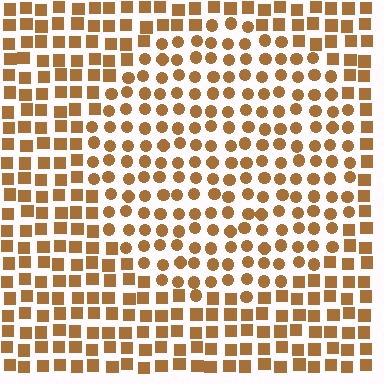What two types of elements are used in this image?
The image uses circles inside the circle region and squares outside it.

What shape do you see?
I see a circle.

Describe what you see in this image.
The image is filled with small brown elements arranged in a uniform grid. A circle-shaped region contains circles, while the surrounding area contains squares. The boundary is defined purely by the change in element shape.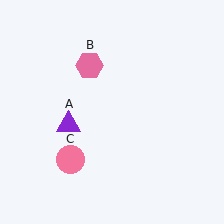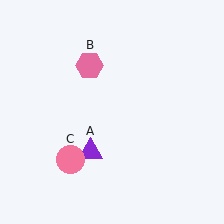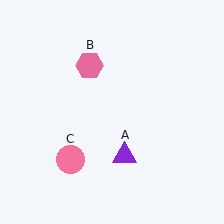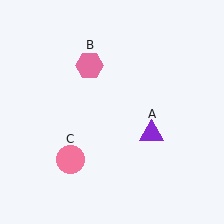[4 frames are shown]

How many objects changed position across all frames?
1 object changed position: purple triangle (object A).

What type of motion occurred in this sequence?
The purple triangle (object A) rotated counterclockwise around the center of the scene.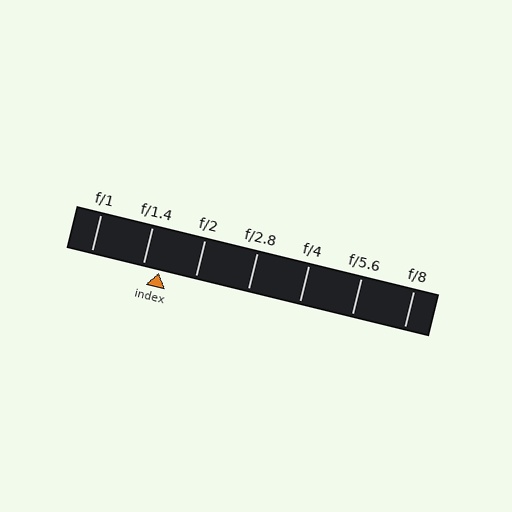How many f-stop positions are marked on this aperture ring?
There are 7 f-stop positions marked.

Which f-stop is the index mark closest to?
The index mark is closest to f/1.4.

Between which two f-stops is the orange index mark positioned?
The index mark is between f/1.4 and f/2.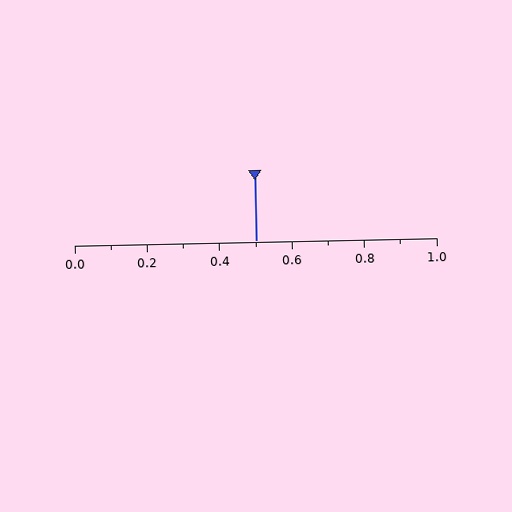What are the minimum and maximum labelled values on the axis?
The axis runs from 0.0 to 1.0.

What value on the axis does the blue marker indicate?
The marker indicates approximately 0.5.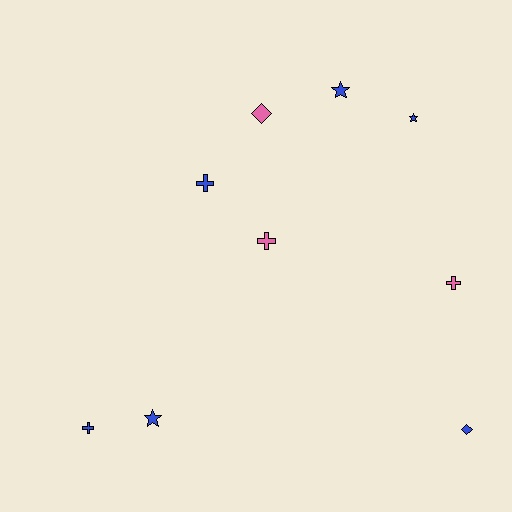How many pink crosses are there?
There are 2 pink crosses.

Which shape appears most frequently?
Cross, with 4 objects.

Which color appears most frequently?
Blue, with 6 objects.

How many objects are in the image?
There are 9 objects.